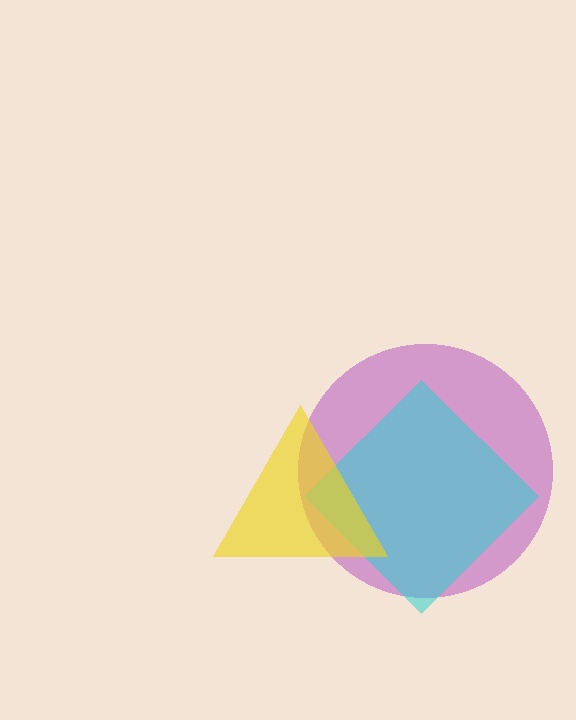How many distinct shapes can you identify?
There are 3 distinct shapes: a purple circle, a cyan diamond, a yellow triangle.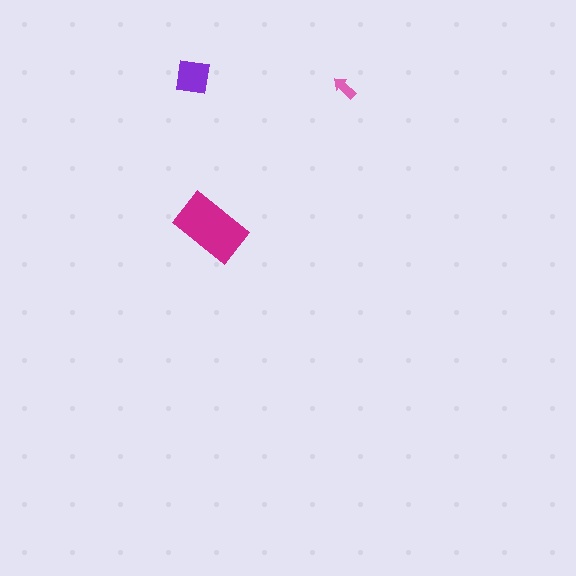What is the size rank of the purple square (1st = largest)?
2nd.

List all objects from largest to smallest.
The magenta rectangle, the purple square, the pink arrow.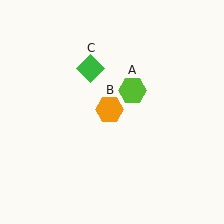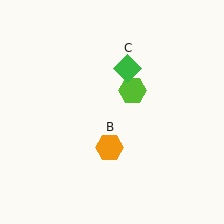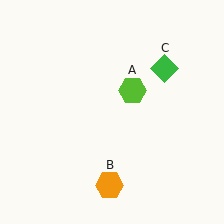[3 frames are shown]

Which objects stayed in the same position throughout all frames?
Lime hexagon (object A) remained stationary.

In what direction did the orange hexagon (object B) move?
The orange hexagon (object B) moved down.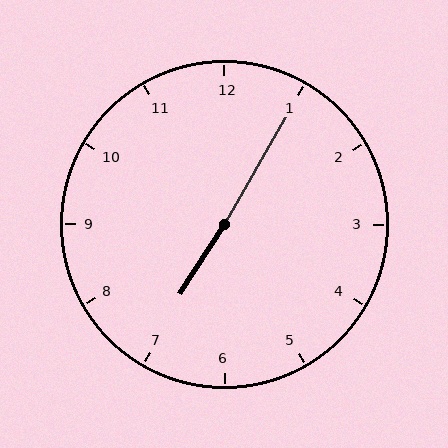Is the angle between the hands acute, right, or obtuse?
It is obtuse.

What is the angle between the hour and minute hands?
Approximately 178 degrees.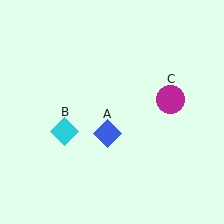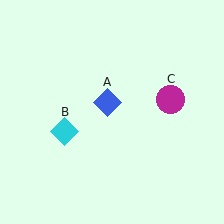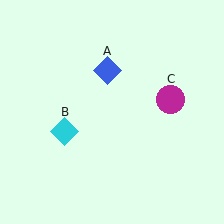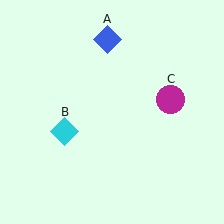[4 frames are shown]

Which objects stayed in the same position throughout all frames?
Cyan diamond (object B) and magenta circle (object C) remained stationary.